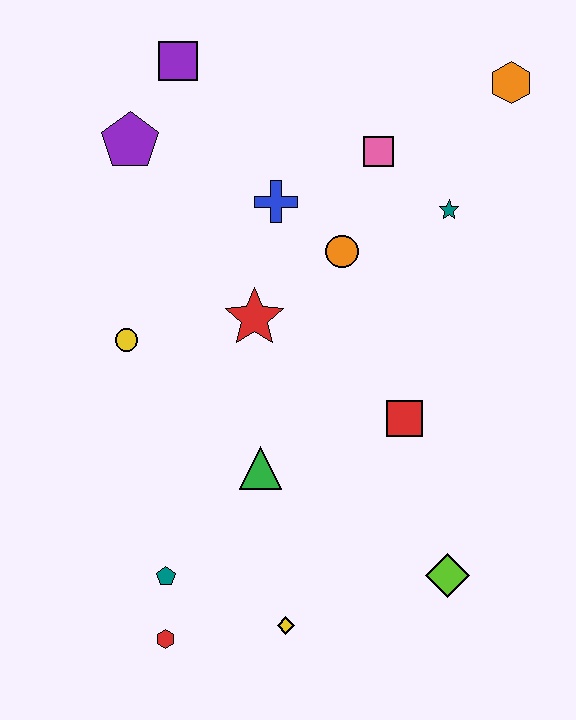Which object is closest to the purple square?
The purple pentagon is closest to the purple square.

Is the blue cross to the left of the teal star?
Yes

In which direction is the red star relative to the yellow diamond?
The red star is above the yellow diamond.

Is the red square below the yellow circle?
Yes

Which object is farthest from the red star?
The orange hexagon is farthest from the red star.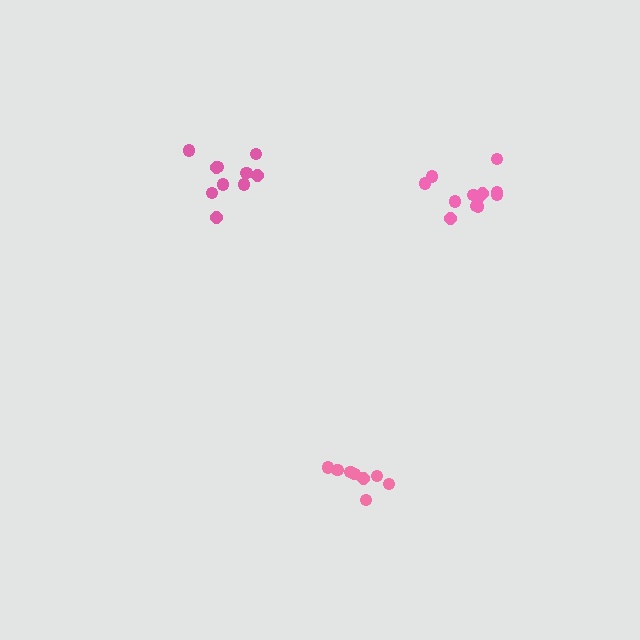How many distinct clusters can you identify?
There are 3 distinct clusters.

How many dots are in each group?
Group 1: 8 dots, Group 2: 12 dots, Group 3: 10 dots (30 total).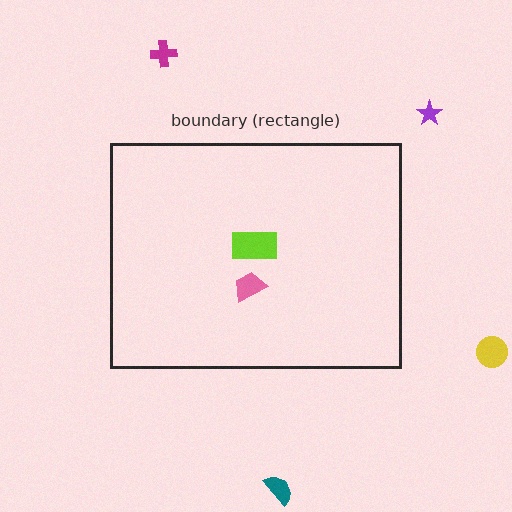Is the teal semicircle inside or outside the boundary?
Outside.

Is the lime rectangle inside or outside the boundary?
Inside.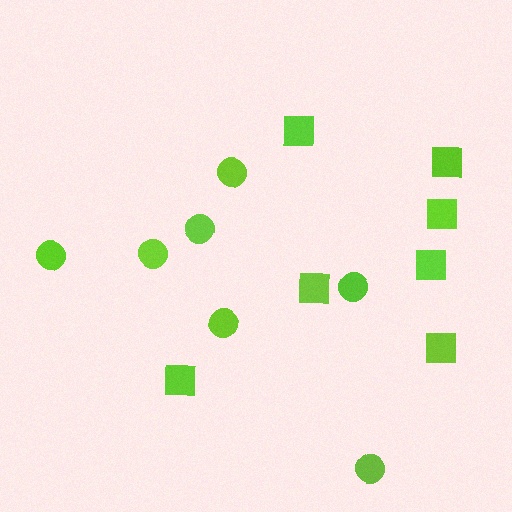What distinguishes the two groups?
There are 2 groups: one group of squares (7) and one group of circles (7).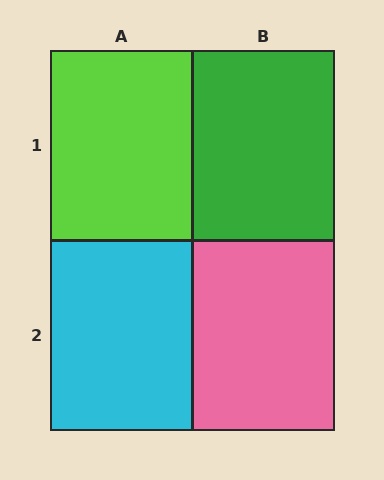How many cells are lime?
1 cell is lime.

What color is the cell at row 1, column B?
Green.